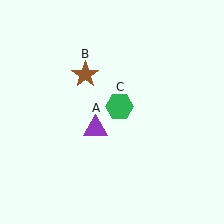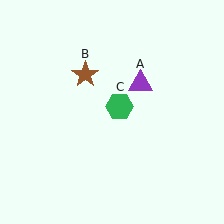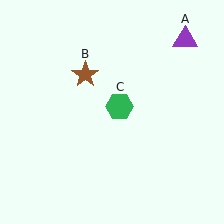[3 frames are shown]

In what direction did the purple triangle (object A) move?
The purple triangle (object A) moved up and to the right.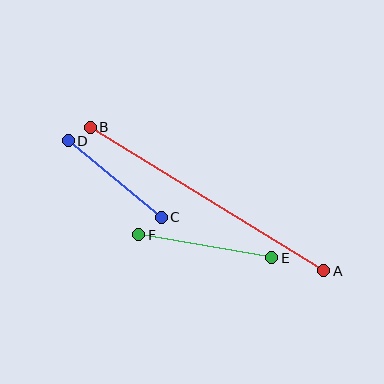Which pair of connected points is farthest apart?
Points A and B are farthest apart.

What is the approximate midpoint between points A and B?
The midpoint is at approximately (207, 199) pixels.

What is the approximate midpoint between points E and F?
The midpoint is at approximately (205, 246) pixels.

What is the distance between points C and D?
The distance is approximately 121 pixels.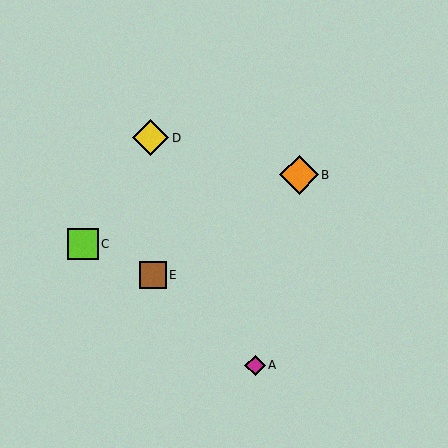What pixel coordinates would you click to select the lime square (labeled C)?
Click at (83, 244) to select the lime square C.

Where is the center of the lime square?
The center of the lime square is at (83, 244).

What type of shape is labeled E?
Shape E is a brown square.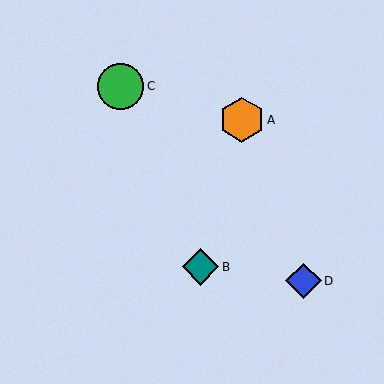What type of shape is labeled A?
Shape A is an orange hexagon.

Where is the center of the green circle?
The center of the green circle is at (120, 86).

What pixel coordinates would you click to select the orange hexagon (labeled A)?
Click at (242, 120) to select the orange hexagon A.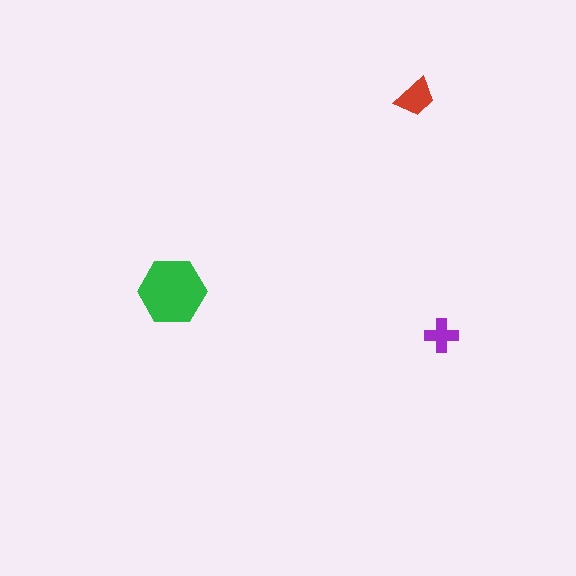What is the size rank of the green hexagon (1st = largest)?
1st.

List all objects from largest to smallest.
The green hexagon, the red trapezoid, the purple cross.